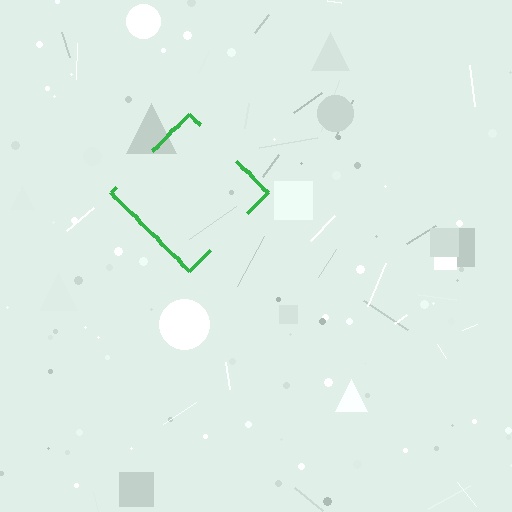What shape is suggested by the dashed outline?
The dashed outline suggests a diamond.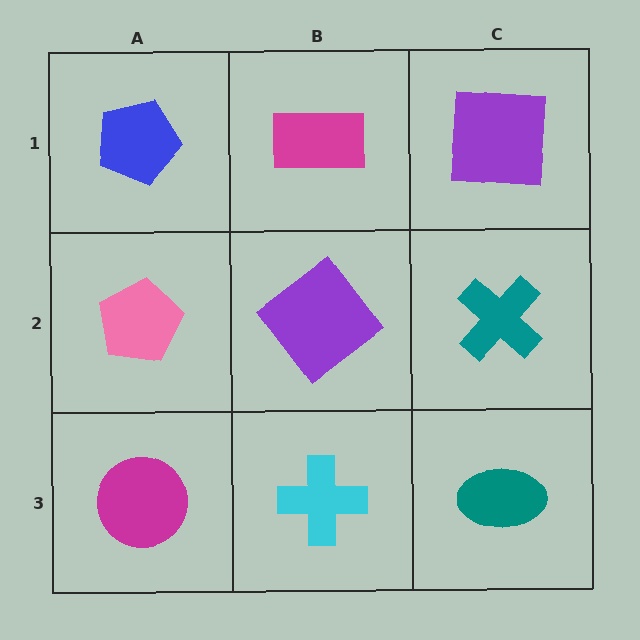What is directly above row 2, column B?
A magenta rectangle.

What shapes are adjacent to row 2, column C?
A purple square (row 1, column C), a teal ellipse (row 3, column C), a purple diamond (row 2, column B).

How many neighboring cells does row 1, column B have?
3.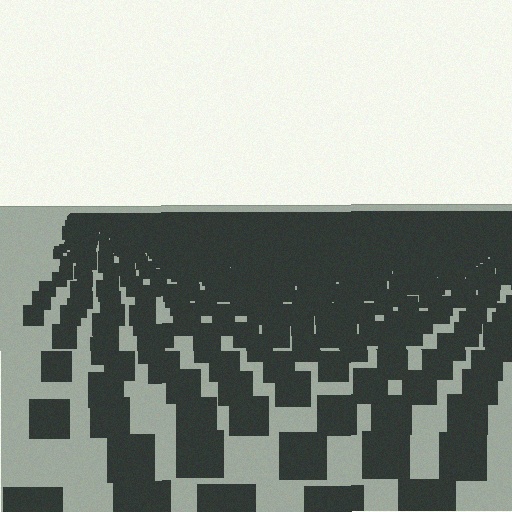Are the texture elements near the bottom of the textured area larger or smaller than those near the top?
Larger. Near the bottom, elements are closer to the viewer and appear at a bigger on-screen size.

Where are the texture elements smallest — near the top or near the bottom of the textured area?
Near the top.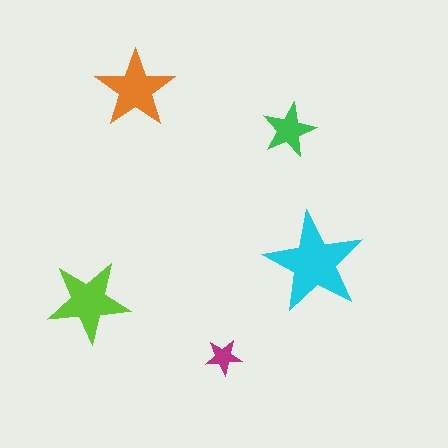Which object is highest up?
The orange star is topmost.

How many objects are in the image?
There are 5 objects in the image.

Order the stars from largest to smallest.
the cyan one, the lime one, the orange one, the green one, the magenta one.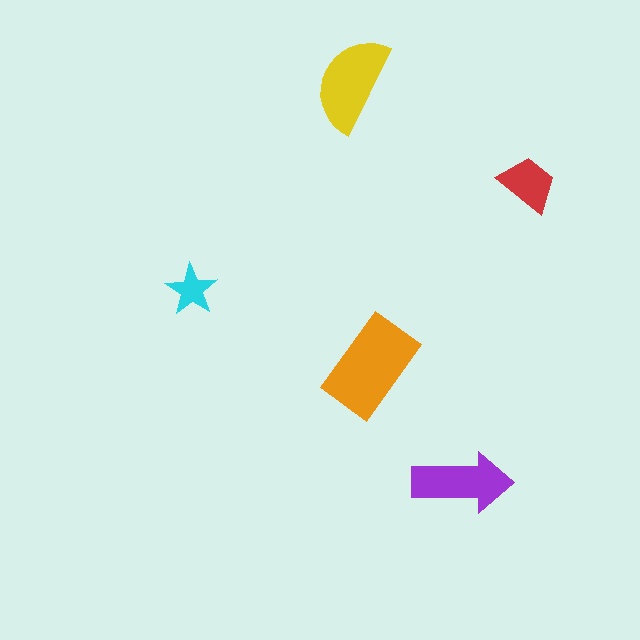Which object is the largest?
The orange rectangle.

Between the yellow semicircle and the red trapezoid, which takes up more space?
The yellow semicircle.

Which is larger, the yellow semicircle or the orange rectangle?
The orange rectangle.